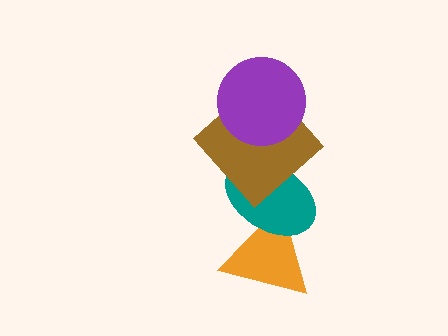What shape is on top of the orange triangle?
The teal ellipse is on top of the orange triangle.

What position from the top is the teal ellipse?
The teal ellipse is 3rd from the top.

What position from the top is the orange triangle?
The orange triangle is 4th from the top.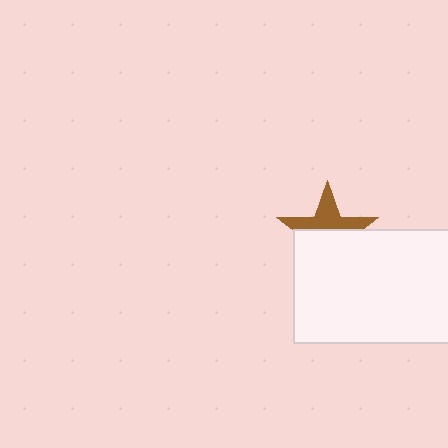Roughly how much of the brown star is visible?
About half of it is visible (roughly 46%).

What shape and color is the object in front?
The object in front is a white rectangle.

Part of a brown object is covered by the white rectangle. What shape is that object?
It is a star.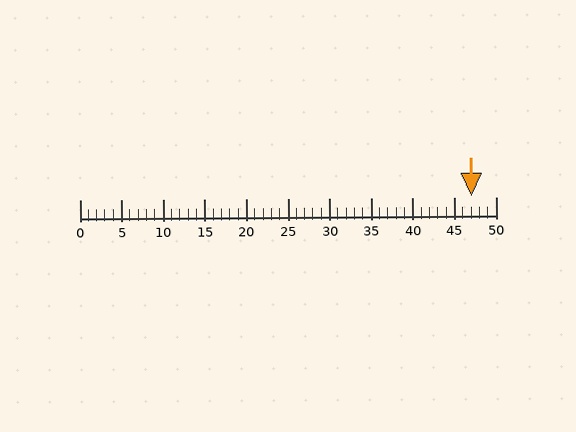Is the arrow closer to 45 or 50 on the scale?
The arrow is closer to 45.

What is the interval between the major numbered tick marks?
The major tick marks are spaced 5 units apart.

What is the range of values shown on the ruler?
The ruler shows values from 0 to 50.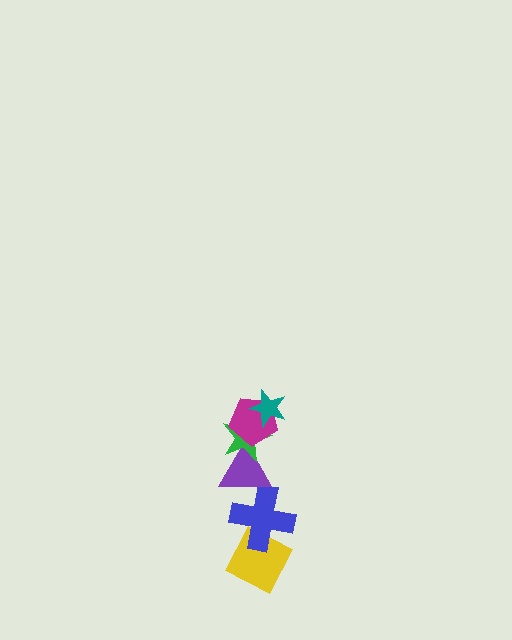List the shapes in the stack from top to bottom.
From top to bottom: the teal star, the magenta pentagon, the green star, the purple triangle, the blue cross, the yellow diamond.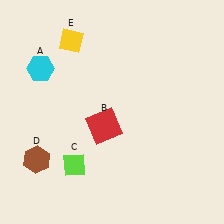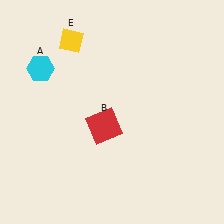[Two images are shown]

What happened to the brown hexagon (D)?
The brown hexagon (D) was removed in Image 2. It was in the bottom-left area of Image 1.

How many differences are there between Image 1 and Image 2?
There are 2 differences between the two images.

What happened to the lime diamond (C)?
The lime diamond (C) was removed in Image 2. It was in the bottom-left area of Image 1.